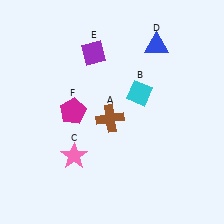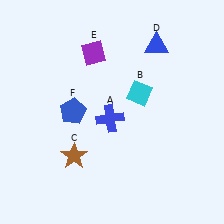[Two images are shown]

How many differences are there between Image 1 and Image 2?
There are 3 differences between the two images.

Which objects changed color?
A changed from brown to blue. C changed from pink to brown. F changed from magenta to blue.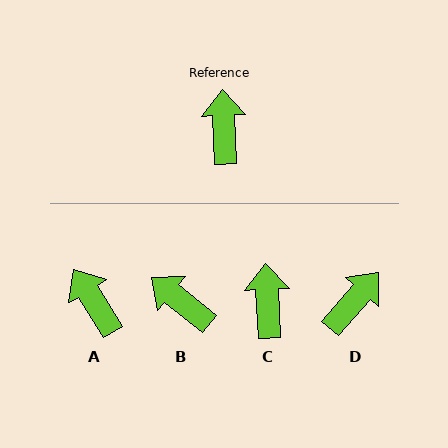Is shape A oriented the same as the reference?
No, it is off by about 29 degrees.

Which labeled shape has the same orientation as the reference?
C.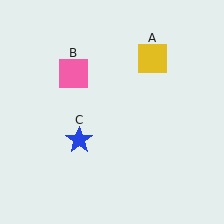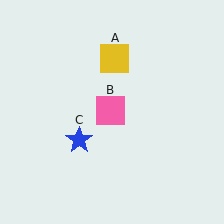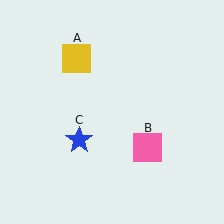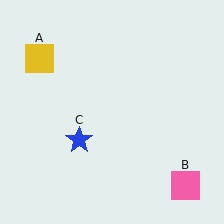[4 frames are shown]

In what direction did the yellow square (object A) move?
The yellow square (object A) moved left.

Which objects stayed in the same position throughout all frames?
Blue star (object C) remained stationary.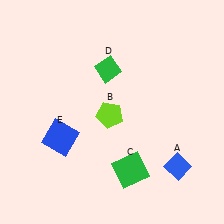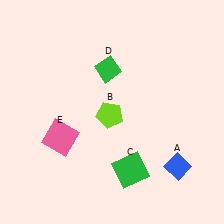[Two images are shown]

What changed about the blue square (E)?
In Image 1, E is blue. In Image 2, it changed to pink.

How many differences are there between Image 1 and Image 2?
There is 1 difference between the two images.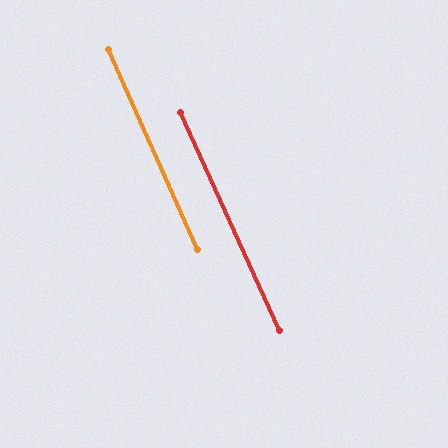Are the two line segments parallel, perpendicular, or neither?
Parallel — their directions differ by only 0.5°.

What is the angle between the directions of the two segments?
Approximately 0 degrees.